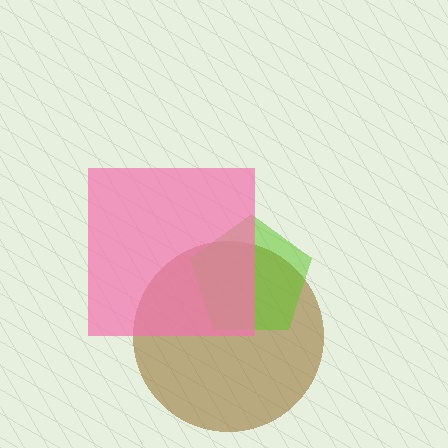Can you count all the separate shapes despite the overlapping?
Yes, there are 3 separate shapes.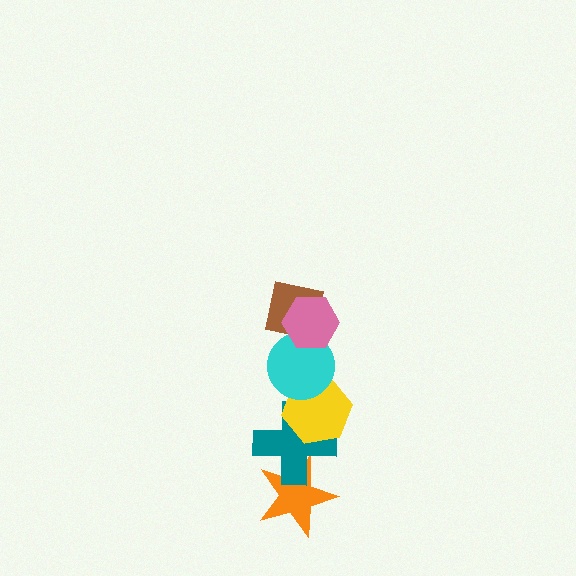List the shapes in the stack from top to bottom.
From top to bottom: the pink hexagon, the brown square, the cyan circle, the yellow hexagon, the teal cross, the orange star.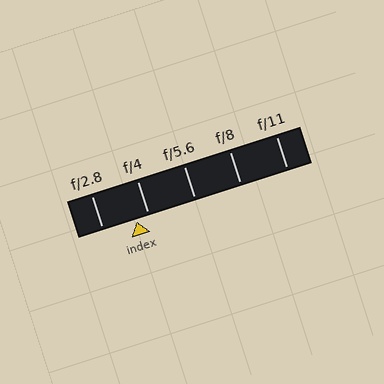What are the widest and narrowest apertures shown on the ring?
The widest aperture shown is f/2.8 and the narrowest is f/11.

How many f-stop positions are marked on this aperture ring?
There are 5 f-stop positions marked.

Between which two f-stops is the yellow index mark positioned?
The index mark is between f/2.8 and f/4.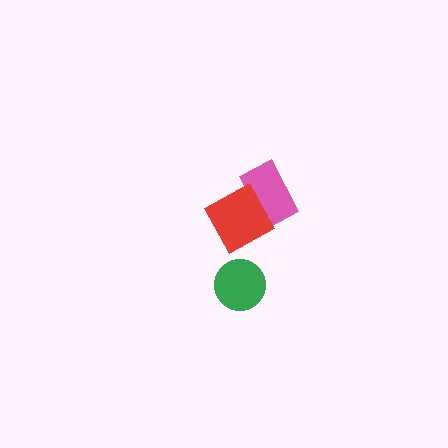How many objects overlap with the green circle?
0 objects overlap with the green circle.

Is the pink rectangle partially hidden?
Yes, it is partially covered by another shape.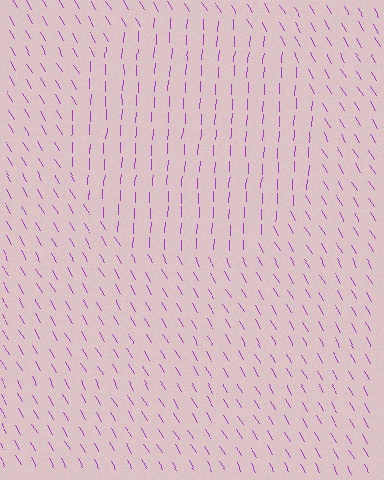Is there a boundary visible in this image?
Yes, there is a texture boundary formed by a change in line orientation.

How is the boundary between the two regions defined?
The boundary is defined purely by a change in line orientation (approximately 34 degrees difference). All lines are the same color and thickness.